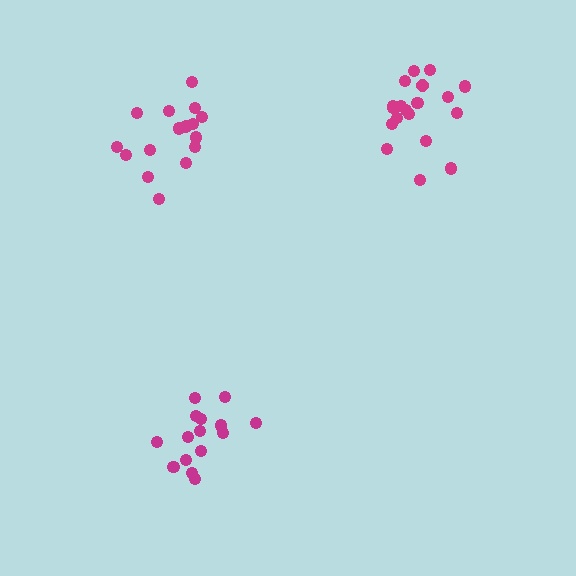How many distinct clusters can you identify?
There are 3 distinct clusters.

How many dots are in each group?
Group 1: 15 dots, Group 2: 16 dots, Group 3: 19 dots (50 total).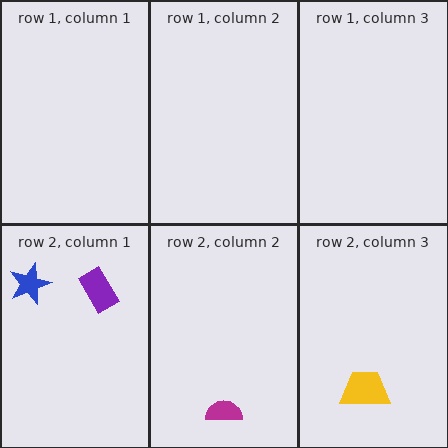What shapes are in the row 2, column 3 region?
The yellow trapezoid.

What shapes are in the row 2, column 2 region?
The magenta semicircle.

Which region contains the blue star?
The row 2, column 1 region.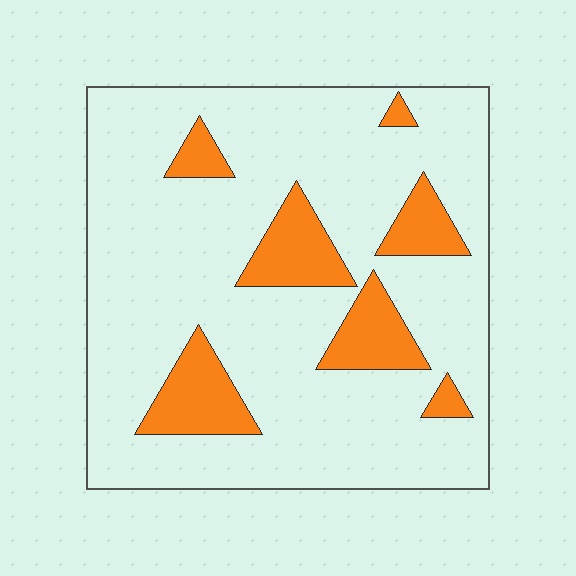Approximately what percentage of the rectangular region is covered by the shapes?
Approximately 15%.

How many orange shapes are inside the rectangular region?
7.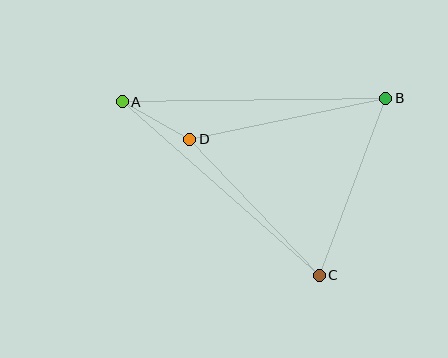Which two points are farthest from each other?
Points A and B are farthest from each other.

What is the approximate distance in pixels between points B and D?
The distance between B and D is approximately 200 pixels.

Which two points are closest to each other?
Points A and D are closest to each other.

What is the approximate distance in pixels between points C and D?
The distance between C and D is approximately 188 pixels.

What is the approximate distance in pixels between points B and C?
The distance between B and C is approximately 189 pixels.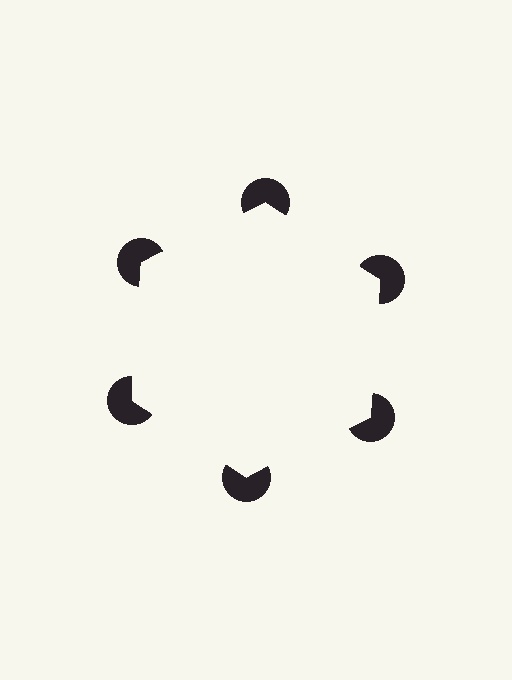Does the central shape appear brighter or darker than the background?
It typically appears slightly brighter than the background, even though no actual brightness change is drawn.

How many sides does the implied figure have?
6 sides.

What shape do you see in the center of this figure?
An illusory hexagon — its edges are inferred from the aligned wedge cuts in the pac-man discs, not physically drawn.